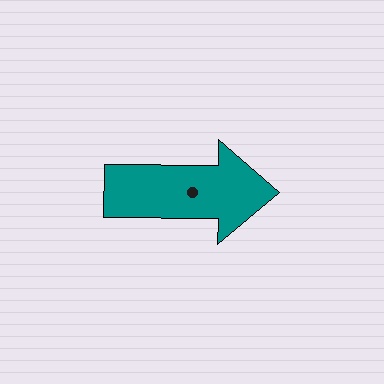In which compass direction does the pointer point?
East.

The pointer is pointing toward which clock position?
Roughly 3 o'clock.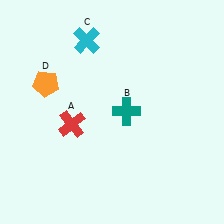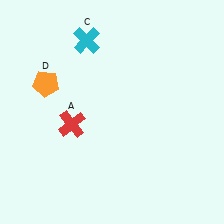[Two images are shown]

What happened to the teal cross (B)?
The teal cross (B) was removed in Image 2. It was in the top-right area of Image 1.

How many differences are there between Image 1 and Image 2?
There is 1 difference between the two images.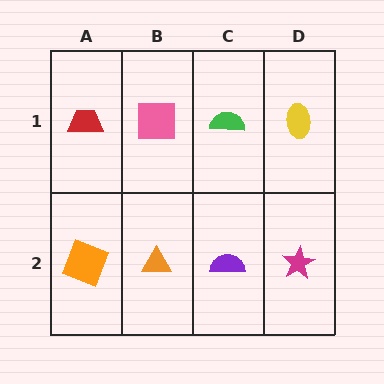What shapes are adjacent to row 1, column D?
A magenta star (row 2, column D), a green semicircle (row 1, column C).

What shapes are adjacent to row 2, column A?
A red trapezoid (row 1, column A), an orange triangle (row 2, column B).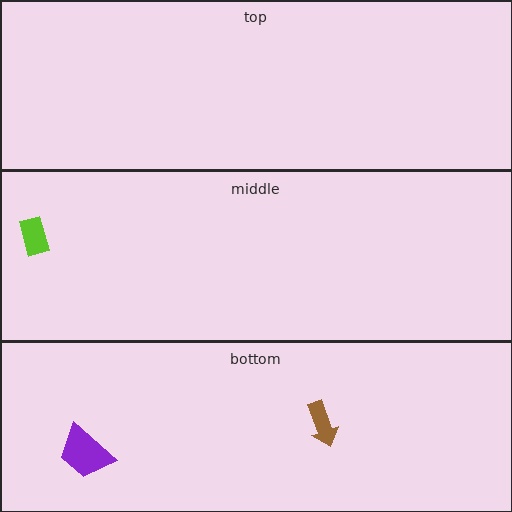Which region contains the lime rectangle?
The middle region.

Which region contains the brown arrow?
The bottom region.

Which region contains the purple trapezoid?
The bottom region.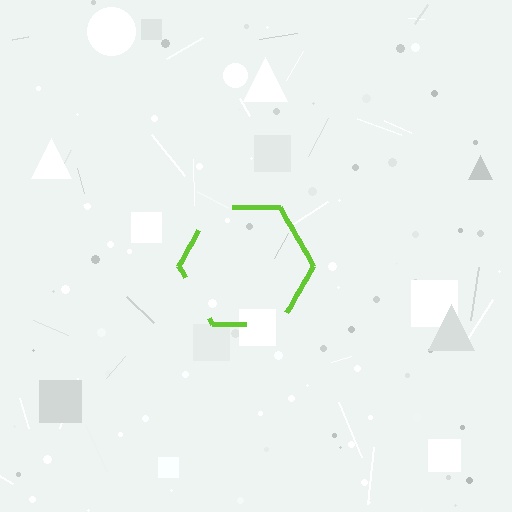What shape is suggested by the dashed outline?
The dashed outline suggests a hexagon.